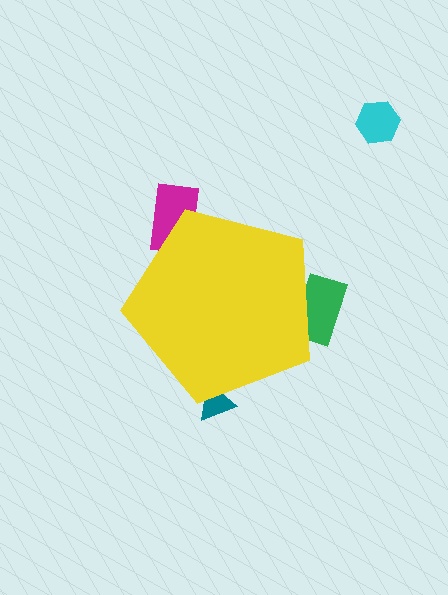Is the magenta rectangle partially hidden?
Yes, the magenta rectangle is partially hidden behind the yellow pentagon.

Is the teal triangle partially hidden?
Yes, the teal triangle is partially hidden behind the yellow pentagon.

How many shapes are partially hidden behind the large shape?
3 shapes are partially hidden.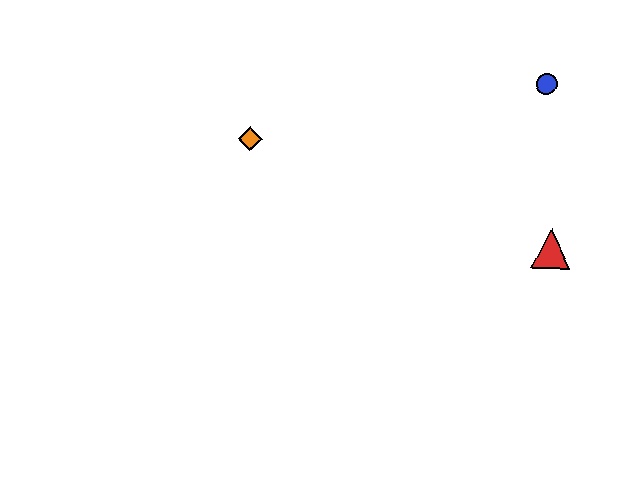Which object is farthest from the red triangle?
The orange diamond is farthest from the red triangle.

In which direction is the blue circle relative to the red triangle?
The blue circle is above the red triangle.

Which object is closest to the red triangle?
The blue circle is closest to the red triangle.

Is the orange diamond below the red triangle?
No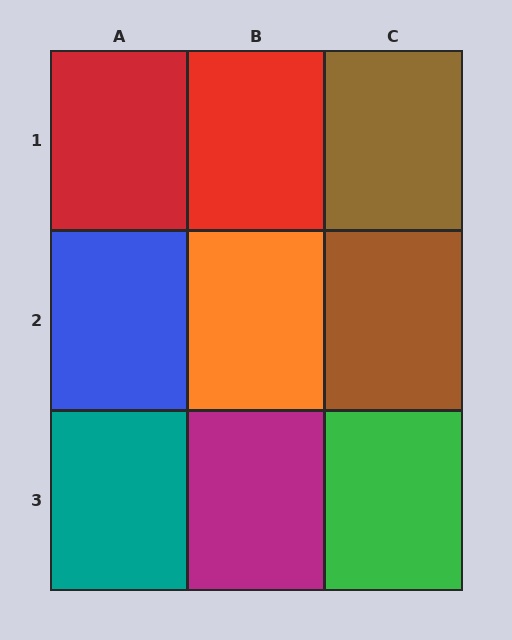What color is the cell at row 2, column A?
Blue.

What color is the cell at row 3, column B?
Magenta.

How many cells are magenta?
1 cell is magenta.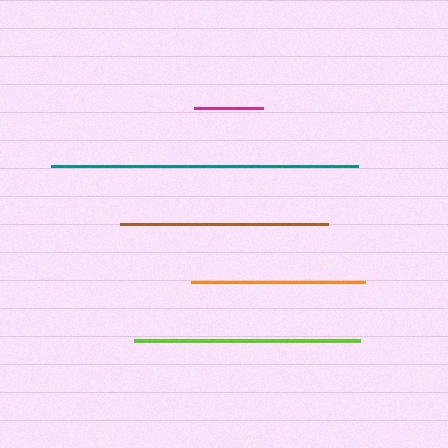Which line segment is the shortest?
The magenta line is the shortest at approximately 69 pixels.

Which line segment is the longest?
The teal line is the longest at approximately 307 pixels.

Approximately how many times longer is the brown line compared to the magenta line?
The brown line is approximately 3.0 times the length of the magenta line.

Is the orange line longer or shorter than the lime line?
The lime line is longer than the orange line.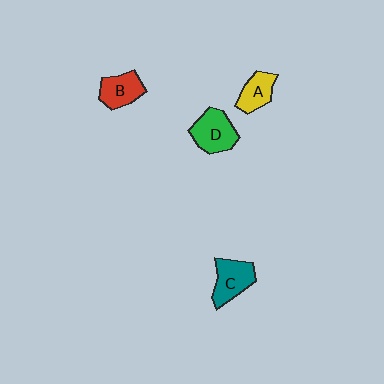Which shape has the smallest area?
Shape A (yellow).